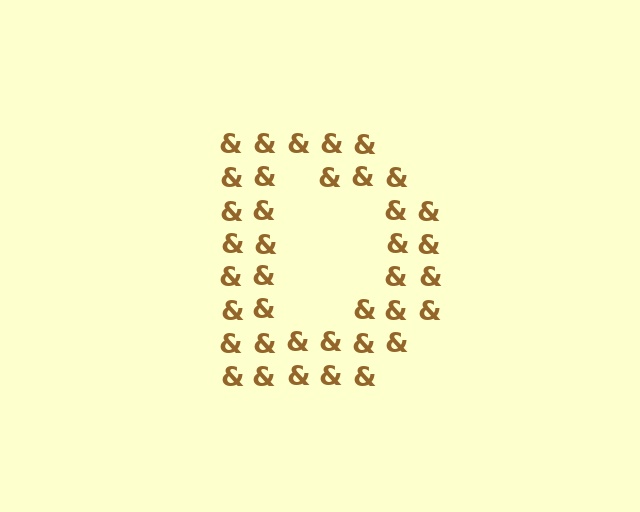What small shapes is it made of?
It is made of small ampersands.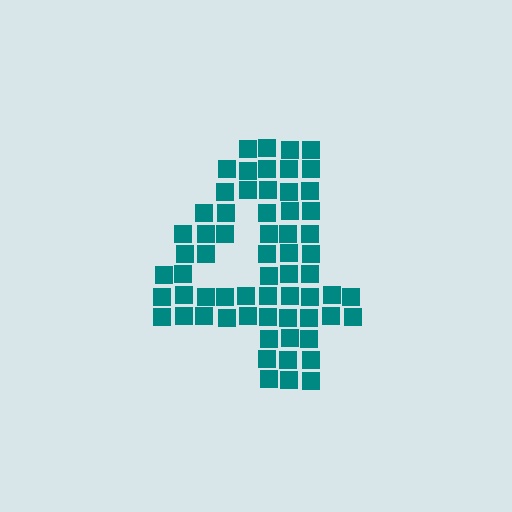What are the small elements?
The small elements are squares.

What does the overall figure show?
The overall figure shows the digit 4.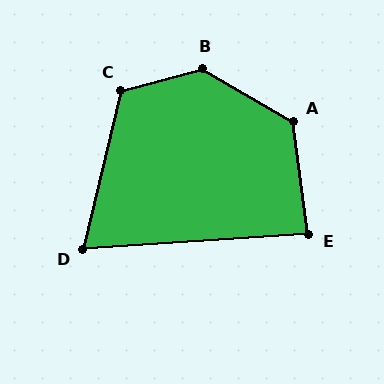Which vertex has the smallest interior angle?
D, at approximately 73 degrees.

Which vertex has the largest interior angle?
B, at approximately 135 degrees.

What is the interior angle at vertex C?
Approximately 119 degrees (obtuse).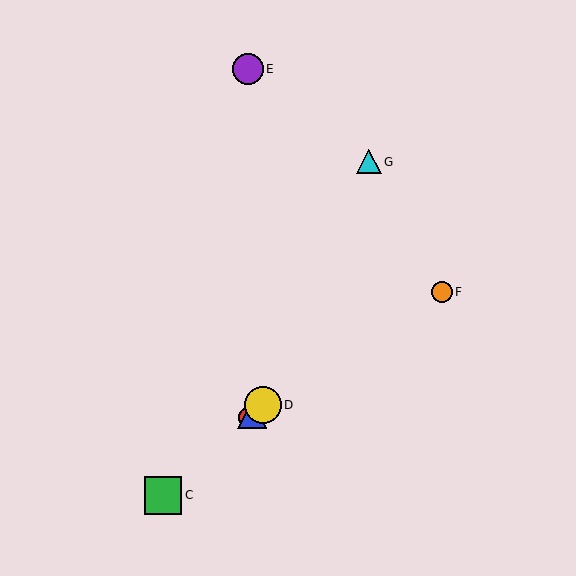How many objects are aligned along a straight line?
4 objects (A, B, C, D) are aligned along a straight line.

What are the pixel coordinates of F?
Object F is at (442, 292).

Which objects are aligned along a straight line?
Objects A, B, C, D are aligned along a straight line.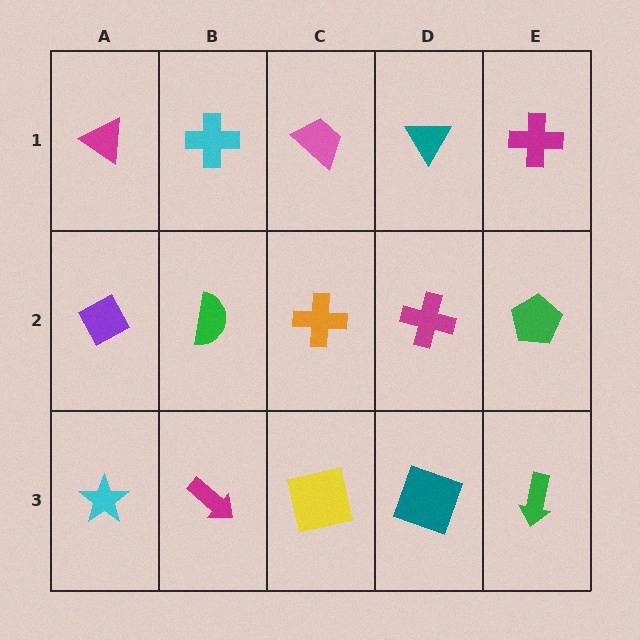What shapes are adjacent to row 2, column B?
A cyan cross (row 1, column B), a magenta arrow (row 3, column B), a purple diamond (row 2, column A), an orange cross (row 2, column C).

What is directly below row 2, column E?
A green arrow.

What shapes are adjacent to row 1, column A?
A purple diamond (row 2, column A), a cyan cross (row 1, column B).